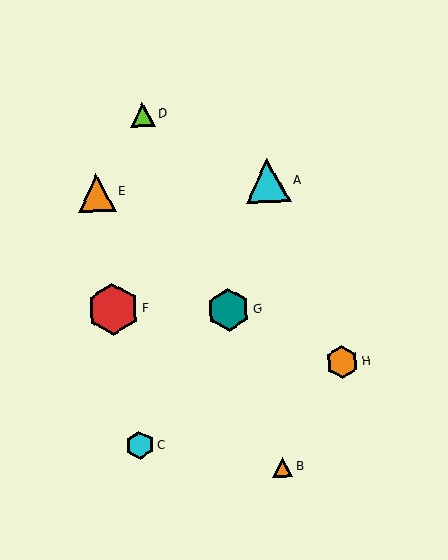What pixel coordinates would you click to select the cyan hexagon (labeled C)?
Click at (140, 445) to select the cyan hexagon C.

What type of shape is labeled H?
Shape H is an orange hexagon.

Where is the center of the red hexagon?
The center of the red hexagon is at (113, 309).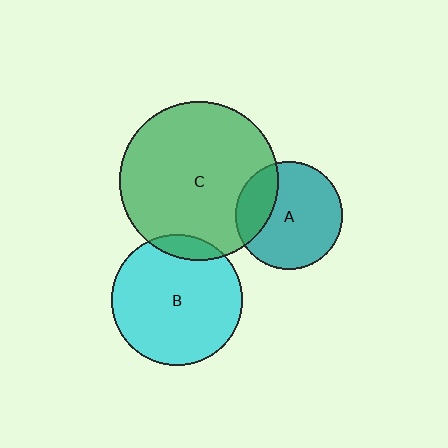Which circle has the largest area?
Circle C (green).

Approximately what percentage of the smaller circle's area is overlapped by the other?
Approximately 10%.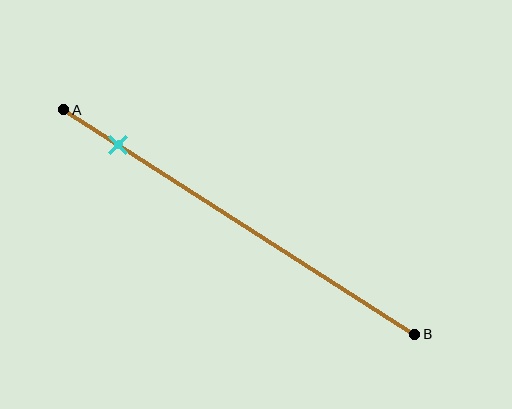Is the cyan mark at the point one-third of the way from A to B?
No, the mark is at about 15% from A, not at the 33% one-third point.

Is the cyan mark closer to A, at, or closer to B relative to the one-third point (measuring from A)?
The cyan mark is closer to point A than the one-third point of segment AB.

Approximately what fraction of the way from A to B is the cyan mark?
The cyan mark is approximately 15% of the way from A to B.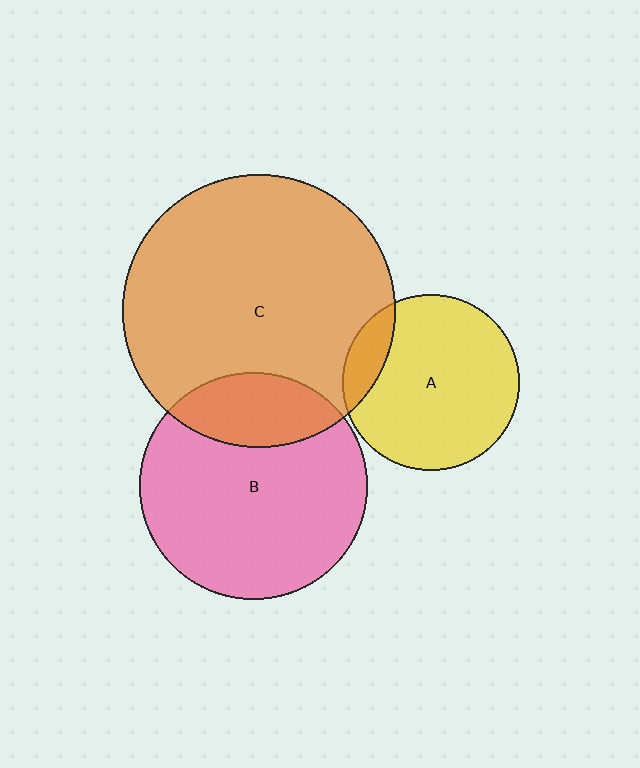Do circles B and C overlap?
Yes.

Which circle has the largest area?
Circle C (orange).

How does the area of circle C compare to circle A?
Approximately 2.4 times.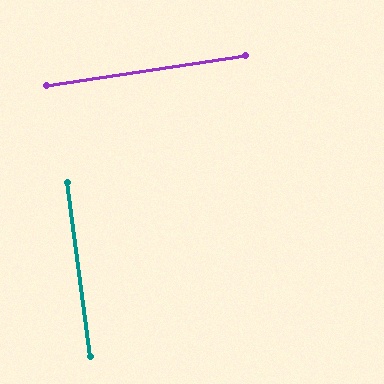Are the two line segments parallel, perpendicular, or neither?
Perpendicular — they meet at approximately 89°.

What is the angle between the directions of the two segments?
Approximately 89 degrees.